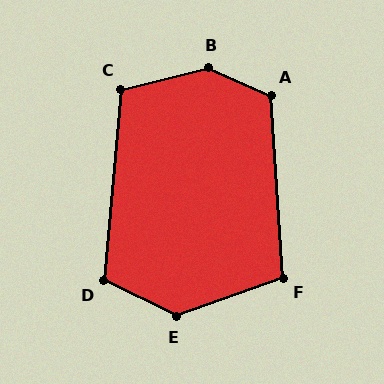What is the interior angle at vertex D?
Approximately 111 degrees (obtuse).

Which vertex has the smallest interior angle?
F, at approximately 106 degrees.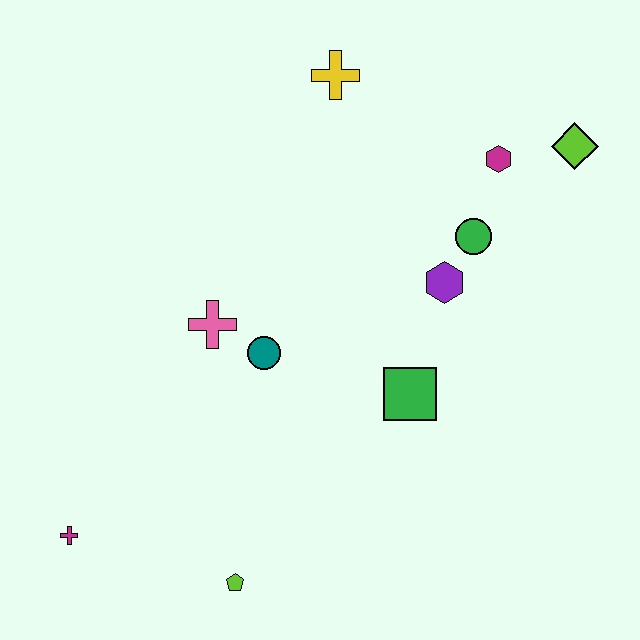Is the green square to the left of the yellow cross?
No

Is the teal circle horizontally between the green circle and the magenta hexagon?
No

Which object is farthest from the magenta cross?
The lime diamond is farthest from the magenta cross.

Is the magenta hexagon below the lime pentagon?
No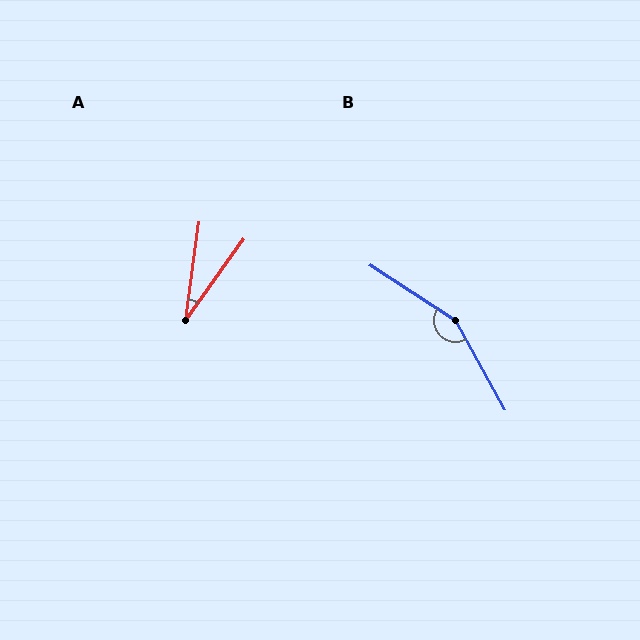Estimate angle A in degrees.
Approximately 28 degrees.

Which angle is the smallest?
A, at approximately 28 degrees.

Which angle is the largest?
B, at approximately 152 degrees.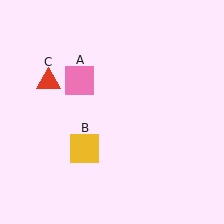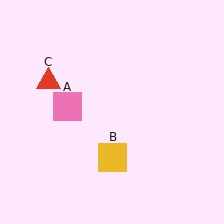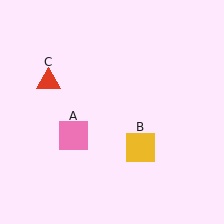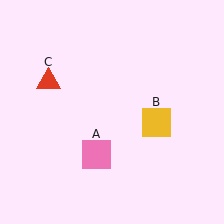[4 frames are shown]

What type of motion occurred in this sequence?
The pink square (object A), yellow square (object B) rotated counterclockwise around the center of the scene.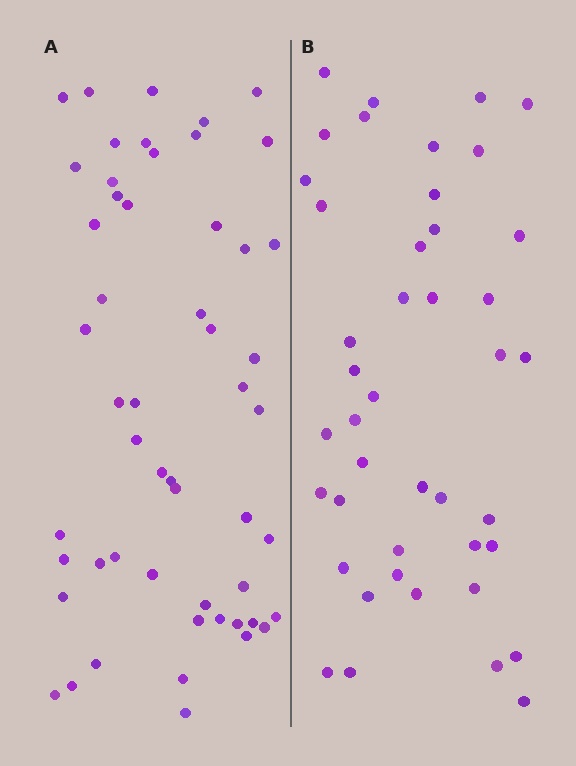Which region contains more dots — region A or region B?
Region A (the left region) has more dots.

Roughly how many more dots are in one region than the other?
Region A has roughly 10 or so more dots than region B.